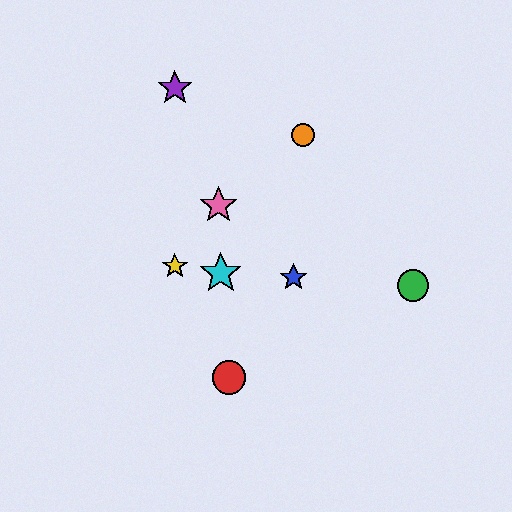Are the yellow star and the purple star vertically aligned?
Yes, both are at x≈175.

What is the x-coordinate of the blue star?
The blue star is at x≈293.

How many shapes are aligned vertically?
2 shapes (the yellow star, the purple star) are aligned vertically.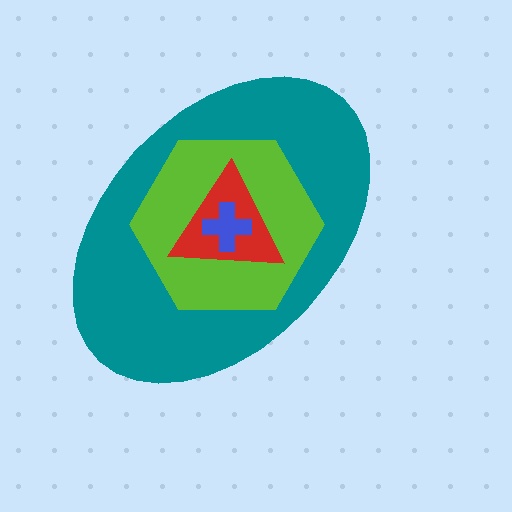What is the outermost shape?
The teal ellipse.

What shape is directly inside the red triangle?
The blue cross.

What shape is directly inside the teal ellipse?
The lime hexagon.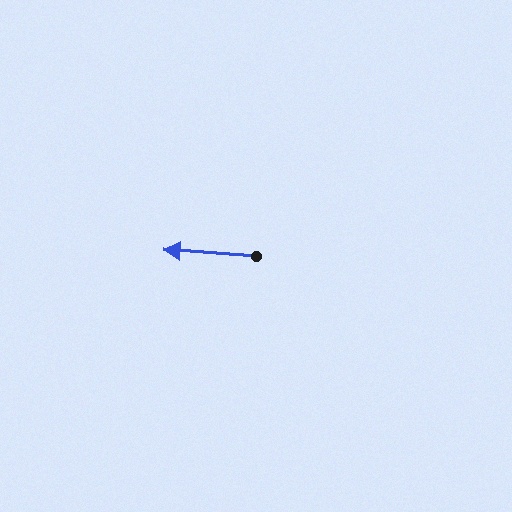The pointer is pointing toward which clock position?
Roughly 9 o'clock.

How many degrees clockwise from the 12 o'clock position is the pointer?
Approximately 274 degrees.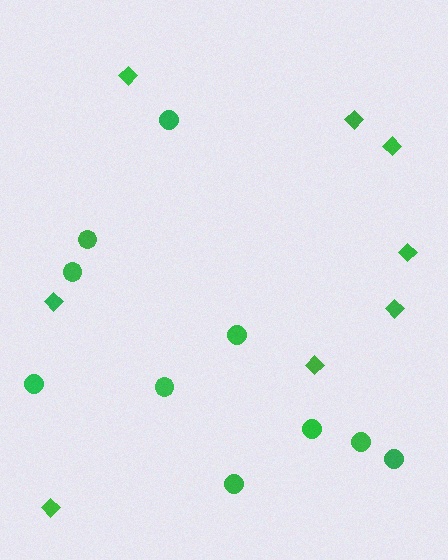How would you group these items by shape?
There are 2 groups: one group of diamonds (8) and one group of circles (10).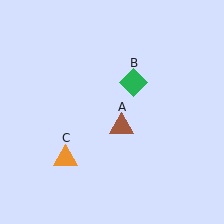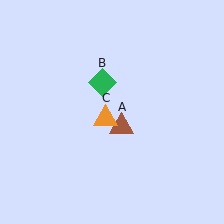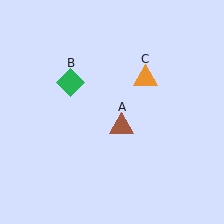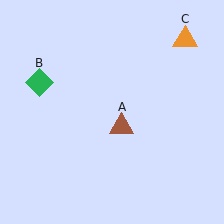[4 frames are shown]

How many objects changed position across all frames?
2 objects changed position: green diamond (object B), orange triangle (object C).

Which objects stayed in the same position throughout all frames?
Brown triangle (object A) remained stationary.